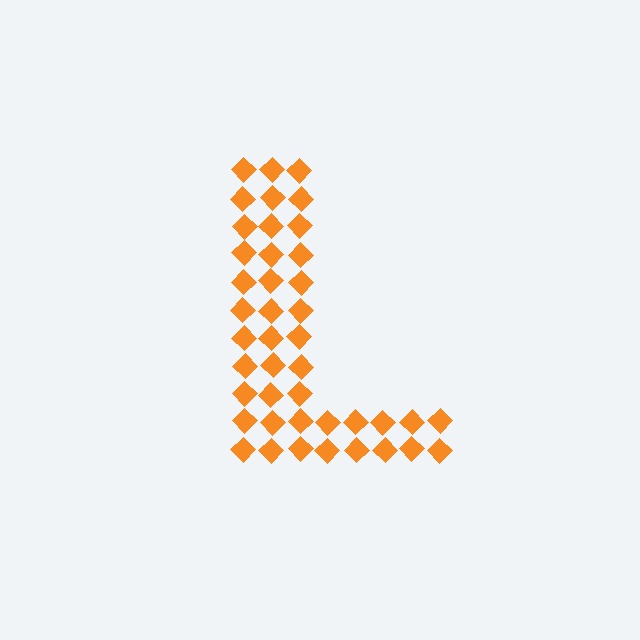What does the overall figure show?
The overall figure shows the letter L.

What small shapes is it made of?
It is made of small diamonds.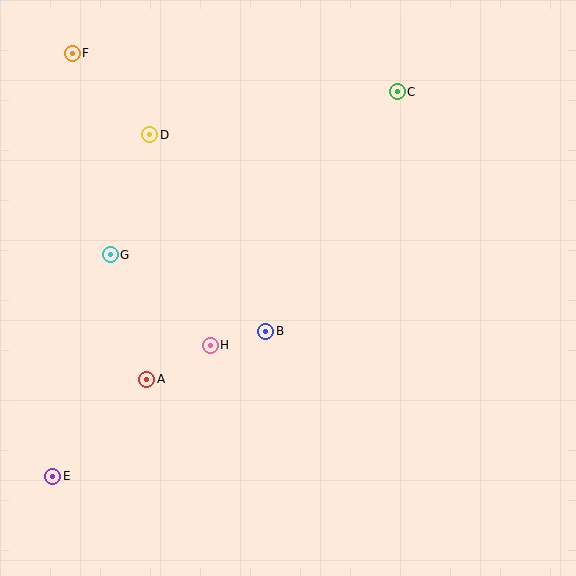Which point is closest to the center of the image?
Point B at (266, 331) is closest to the center.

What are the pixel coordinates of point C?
Point C is at (397, 92).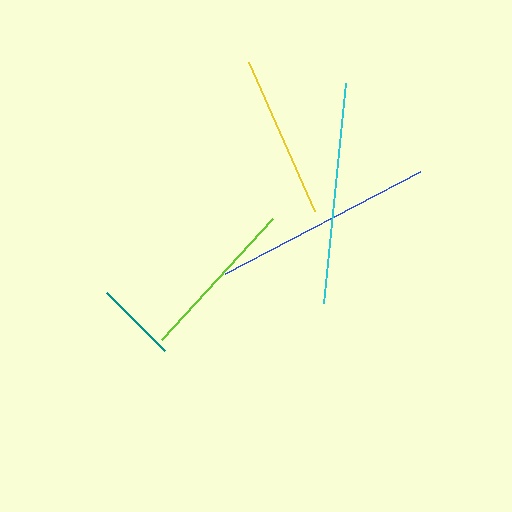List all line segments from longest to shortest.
From longest to shortest: cyan, blue, lime, yellow, teal.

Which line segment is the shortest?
The teal line is the shortest at approximately 82 pixels.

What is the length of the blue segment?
The blue segment is approximately 220 pixels long.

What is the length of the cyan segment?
The cyan segment is approximately 221 pixels long.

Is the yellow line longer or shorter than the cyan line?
The cyan line is longer than the yellow line.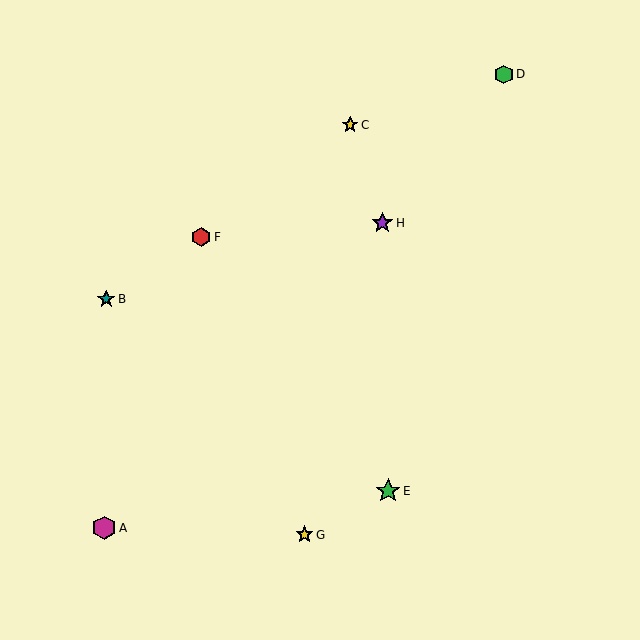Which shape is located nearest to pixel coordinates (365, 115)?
The yellow star (labeled C) at (350, 125) is nearest to that location.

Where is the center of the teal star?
The center of the teal star is at (106, 299).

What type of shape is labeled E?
Shape E is a green star.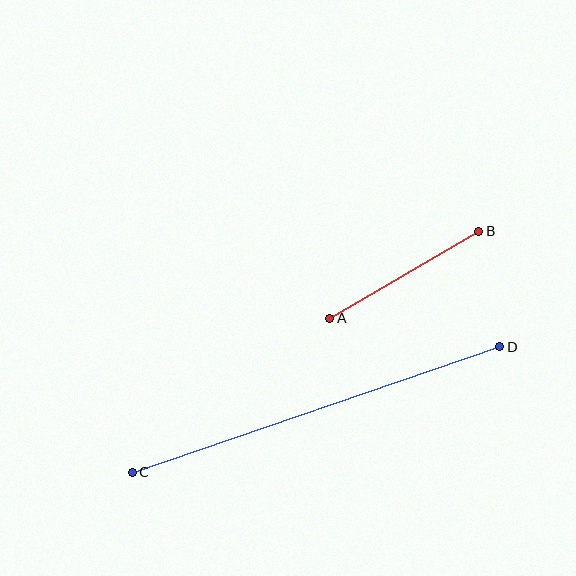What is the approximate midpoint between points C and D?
The midpoint is at approximately (316, 409) pixels.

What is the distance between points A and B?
The distance is approximately 173 pixels.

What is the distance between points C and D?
The distance is approximately 388 pixels.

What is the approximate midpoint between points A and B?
The midpoint is at approximately (404, 275) pixels.